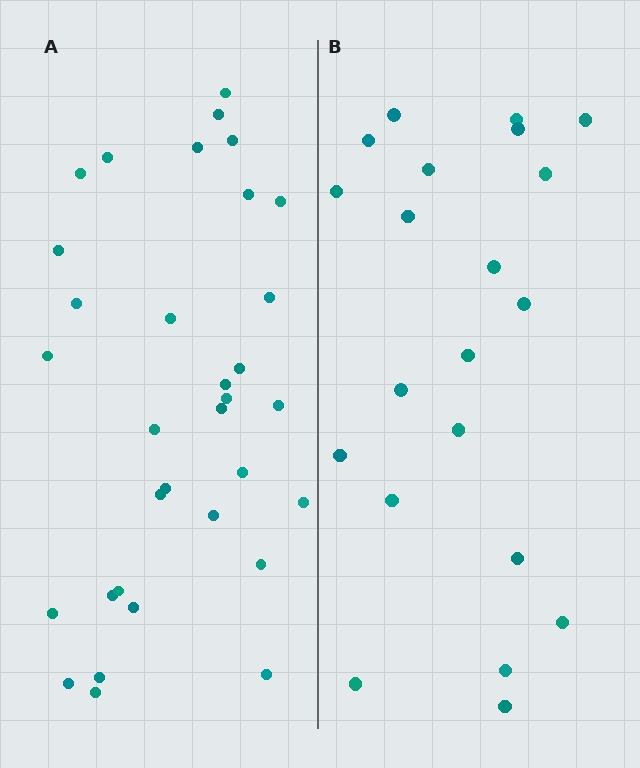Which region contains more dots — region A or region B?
Region A (the left region) has more dots.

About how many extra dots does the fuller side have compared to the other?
Region A has roughly 12 or so more dots than region B.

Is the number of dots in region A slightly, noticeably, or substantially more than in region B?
Region A has substantially more. The ratio is roughly 1.6 to 1.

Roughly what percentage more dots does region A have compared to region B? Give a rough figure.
About 55% more.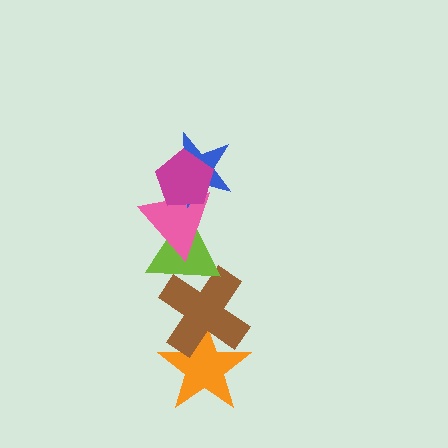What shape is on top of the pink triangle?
The blue star is on top of the pink triangle.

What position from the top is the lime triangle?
The lime triangle is 4th from the top.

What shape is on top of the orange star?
The brown cross is on top of the orange star.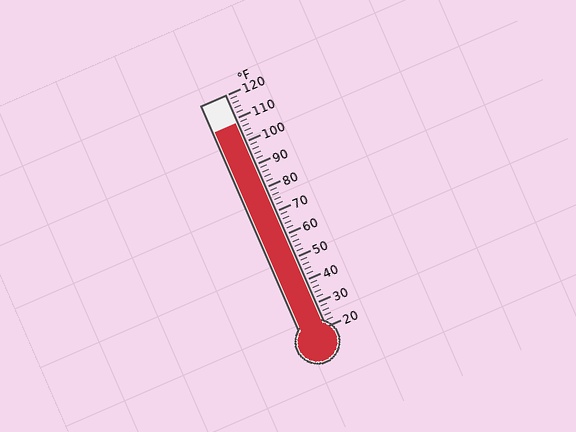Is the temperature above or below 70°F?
The temperature is above 70°F.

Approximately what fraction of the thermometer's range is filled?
The thermometer is filled to approximately 90% of its range.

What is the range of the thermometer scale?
The thermometer scale ranges from 20°F to 120°F.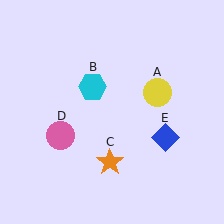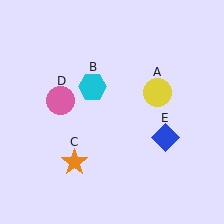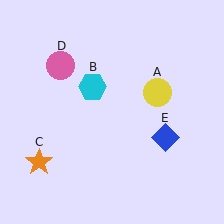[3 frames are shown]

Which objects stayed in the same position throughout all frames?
Yellow circle (object A) and cyan hexagon (object B) and blue diamond (object E) remained stationary.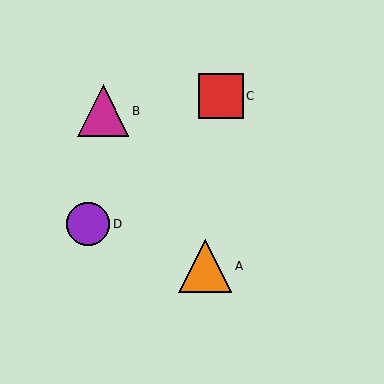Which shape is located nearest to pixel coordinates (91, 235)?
The purple circle (labeled D) at (88, 224) is nearest to that location.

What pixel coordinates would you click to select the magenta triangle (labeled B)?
Click at (103, 111) to select the magenta triangle B.